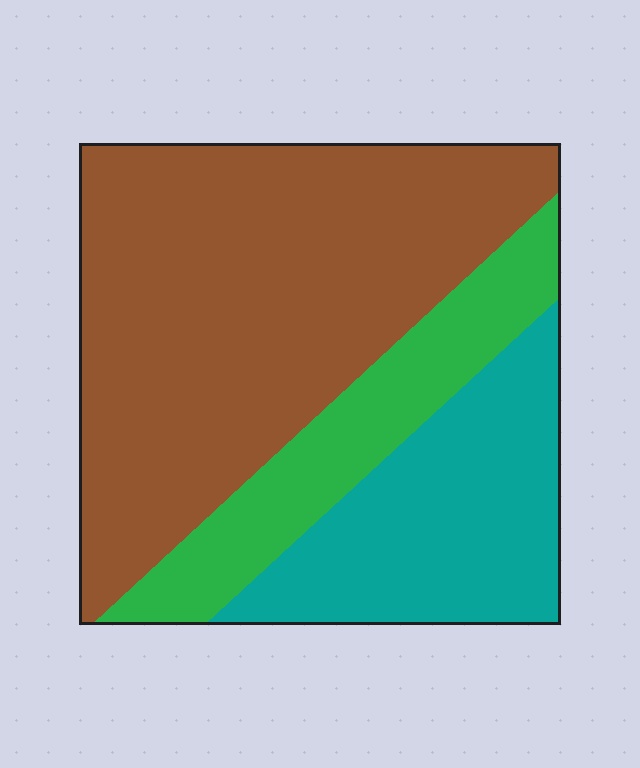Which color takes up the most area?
Brown, at roughly 55%.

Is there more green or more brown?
Brown.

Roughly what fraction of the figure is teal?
Teal takes up between a quarter and a half of the figure.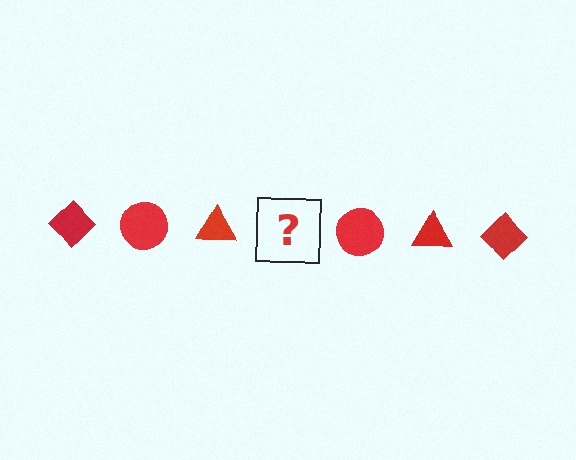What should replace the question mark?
The question mark should be replaced with a red diamond.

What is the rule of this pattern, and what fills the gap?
The rule is that the pattern cycles through diamond, circle, triangle shapes in red. The gap should be filled with a red diamond.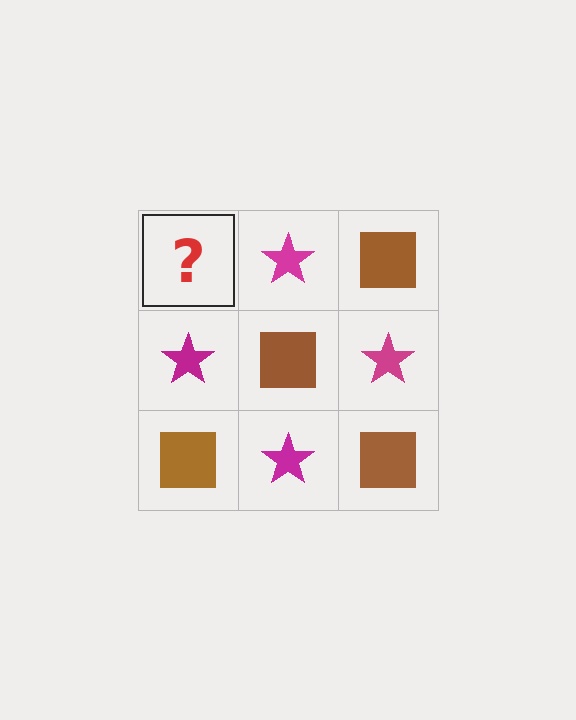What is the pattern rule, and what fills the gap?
The rule is that it alternates brown square and magenta star in a checkerboard pattern. The gap should be filled with a brown square.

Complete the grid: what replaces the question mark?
The question mark should be replaced with a brown square.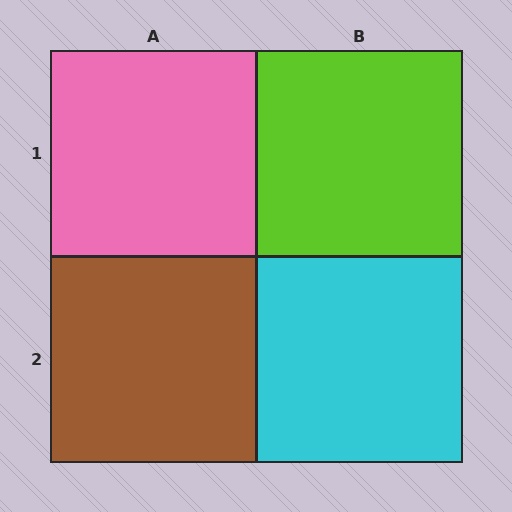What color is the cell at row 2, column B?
Cyan.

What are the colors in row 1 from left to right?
Pink, lime.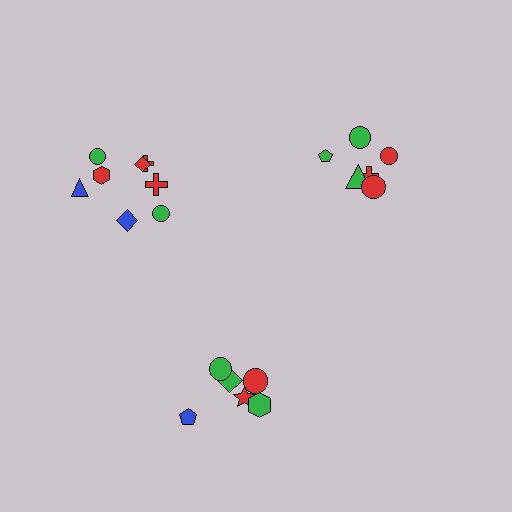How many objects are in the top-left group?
There are 8 objects.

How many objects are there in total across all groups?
There are 20 objects.